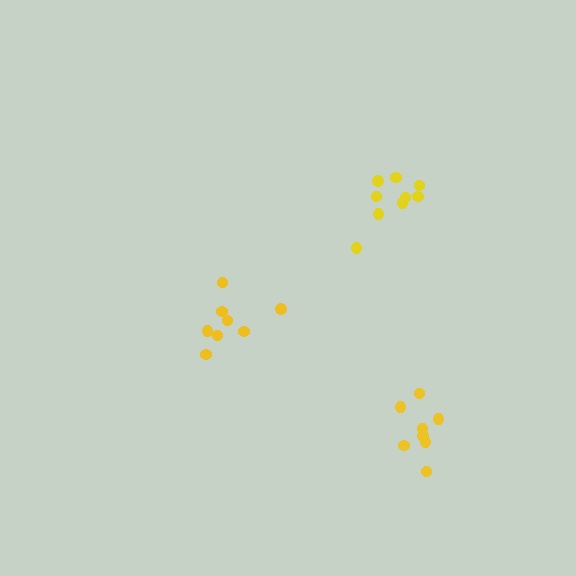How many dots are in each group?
Group 1: 8 dots, Group 2: 9 dots, Group 3: 8 dots (25 total).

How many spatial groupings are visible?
There are 3 spatial groupings.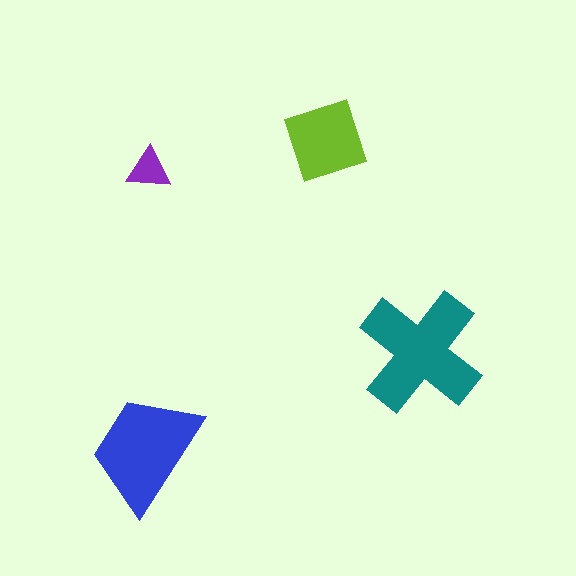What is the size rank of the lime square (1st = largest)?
3rd.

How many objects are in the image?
There are 4 objects in the image.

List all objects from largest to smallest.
The teal cross, the blue trapezoid, the lime square, the purple triangle.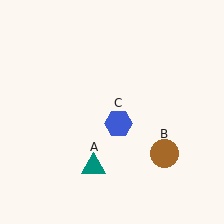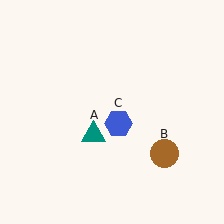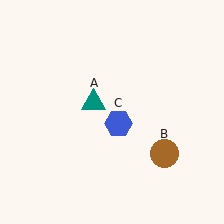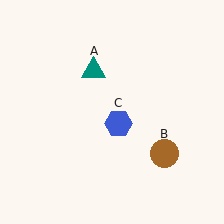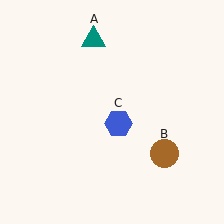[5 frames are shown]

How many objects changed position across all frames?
1 object changed position: teal triangle (object A).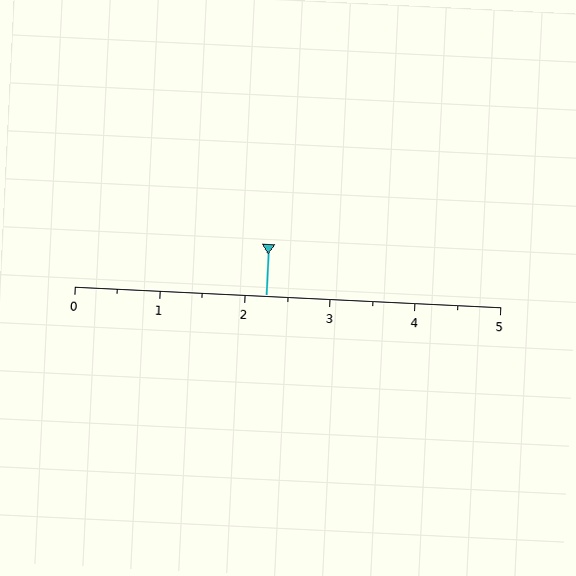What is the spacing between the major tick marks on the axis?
The major ticks are spaced 1 apart.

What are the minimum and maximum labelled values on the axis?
The axis runs from 0 to 5.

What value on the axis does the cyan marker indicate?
The marker indicates approximately 2.2.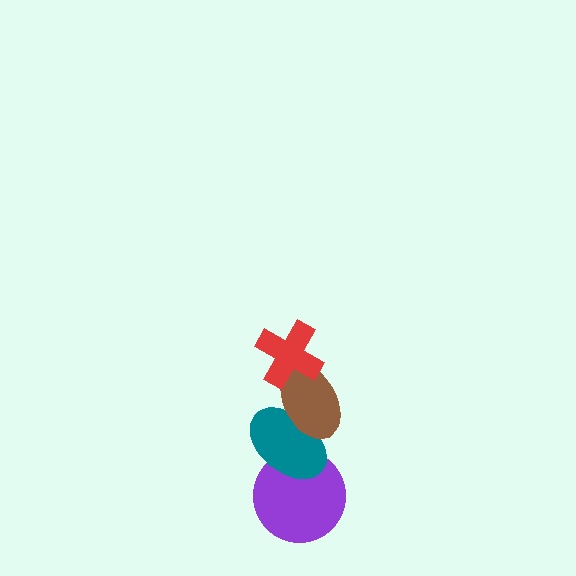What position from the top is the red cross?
The red cross is 1st from the top.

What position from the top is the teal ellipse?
The teal ellipse is 3rd from the top.